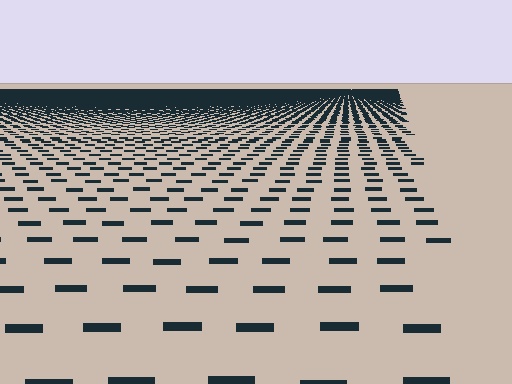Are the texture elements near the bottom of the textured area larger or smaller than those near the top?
Larger. Near the bottom, elements are closer to the viewer and appear at a bigger on-screen size.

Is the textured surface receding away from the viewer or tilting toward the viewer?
The surface is receding away from the viewer. Texture elements get smaller and denser toward the top.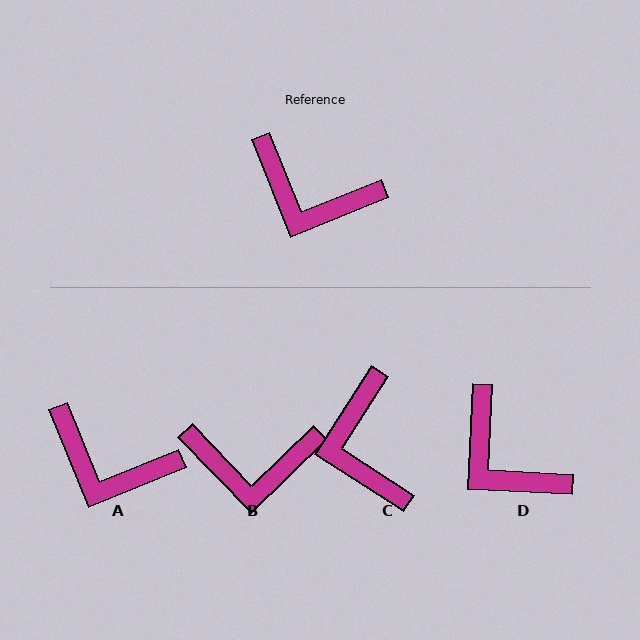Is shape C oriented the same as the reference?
No, it is off by about 55 degrees.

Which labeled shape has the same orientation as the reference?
A.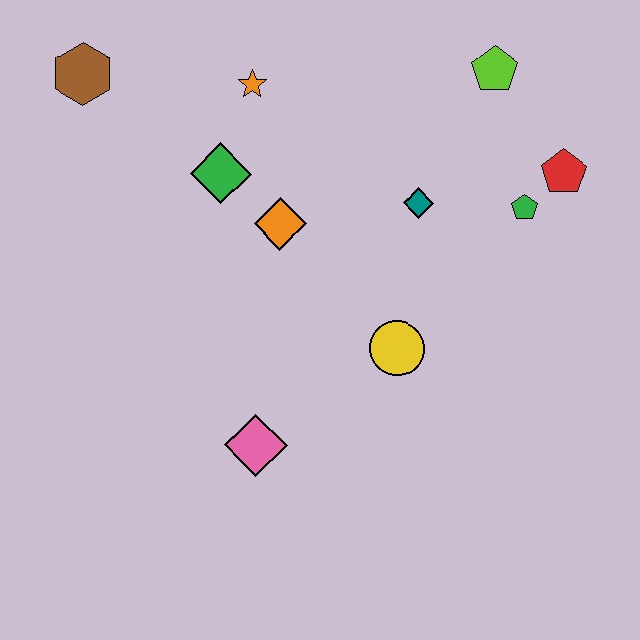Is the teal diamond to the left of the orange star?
No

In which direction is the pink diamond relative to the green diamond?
The pink diamond is below the green diamond.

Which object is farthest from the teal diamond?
The brown hexagon is farthest from the teal diamond.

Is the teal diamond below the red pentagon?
Yes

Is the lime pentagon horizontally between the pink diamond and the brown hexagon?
No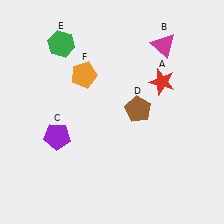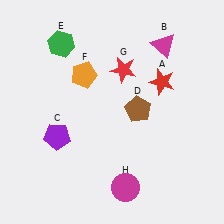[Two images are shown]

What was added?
A red star (G), a magenta circle (H) were added in Image 2.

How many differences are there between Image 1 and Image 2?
There are 2 differences between the two images.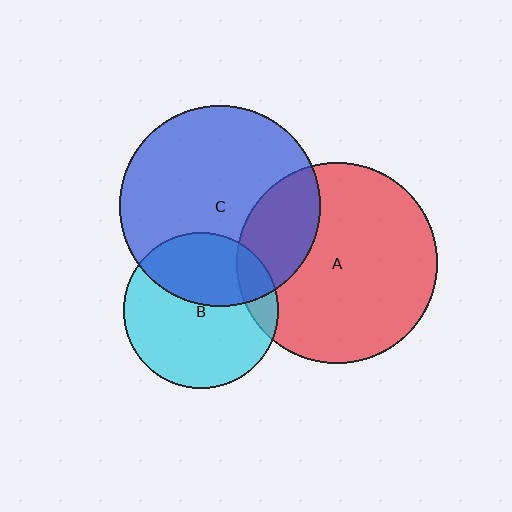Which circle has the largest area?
Circle C (blue).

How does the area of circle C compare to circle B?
Approximately 1.7 times.